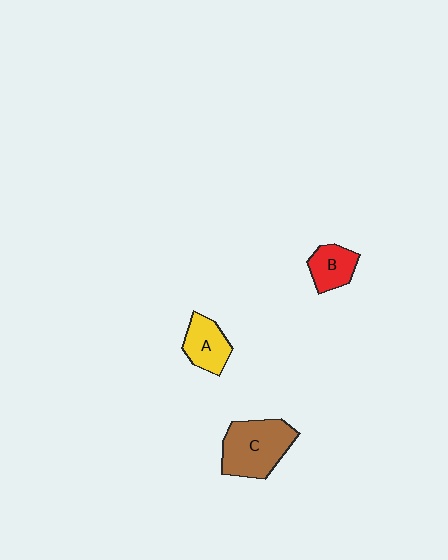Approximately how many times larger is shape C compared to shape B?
Approximately 2.0 times.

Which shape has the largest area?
Shape C (brown).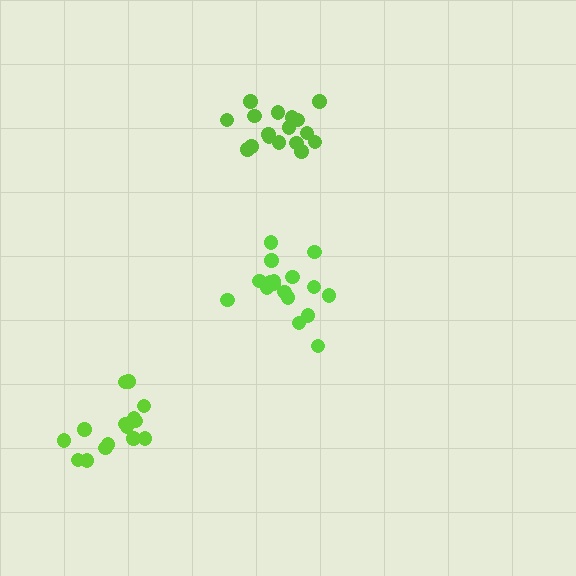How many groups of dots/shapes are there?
There are 3 groups.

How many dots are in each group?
Group 1: 17 dots, Group 2: 17 dots, Group 3: 15 dots (49 total).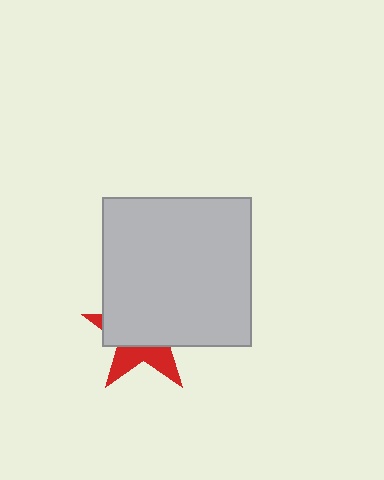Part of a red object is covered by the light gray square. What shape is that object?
It is a star.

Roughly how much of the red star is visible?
A small part of it is visible (roughly 35%).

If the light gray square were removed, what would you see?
You would see the complete red star.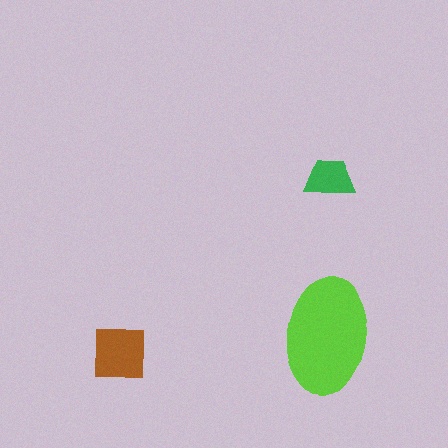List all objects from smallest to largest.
The green trapezoid, the brown square, the lime ellipse.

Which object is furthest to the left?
The brown square is leftmost.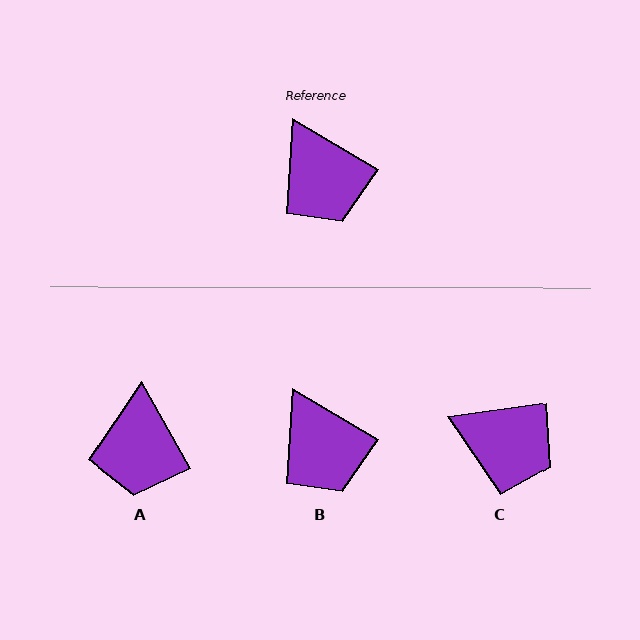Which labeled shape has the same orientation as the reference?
B.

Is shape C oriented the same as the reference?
No, it is off by about 38 degrees.